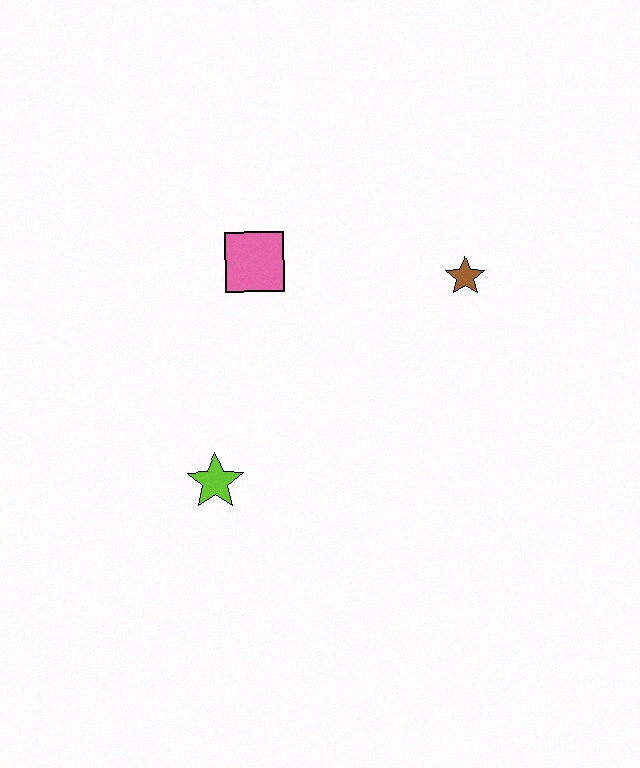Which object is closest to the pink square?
The brown star is closest to the pink square.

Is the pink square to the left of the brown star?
Yes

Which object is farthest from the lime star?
The brown star is farthest from the lime star.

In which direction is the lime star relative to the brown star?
The lime star is to the left of the brown star.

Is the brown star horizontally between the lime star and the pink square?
No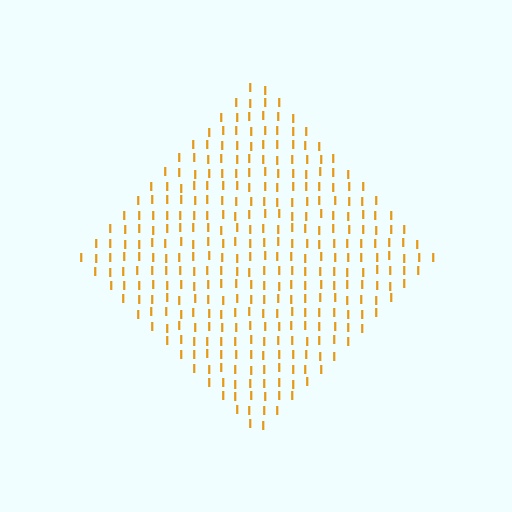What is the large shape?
The large shape is a diamond.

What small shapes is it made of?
It is made of small letter I's.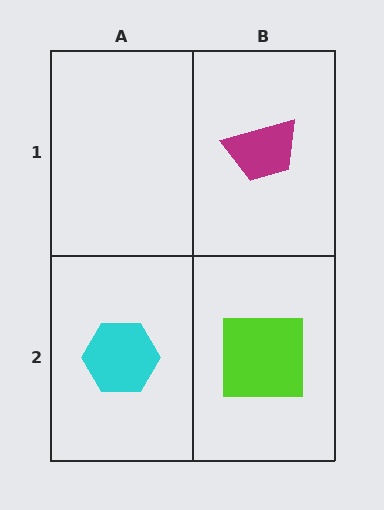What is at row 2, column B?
A lime square.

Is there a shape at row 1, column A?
No, that cell is empty.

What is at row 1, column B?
A magenta trapezoid.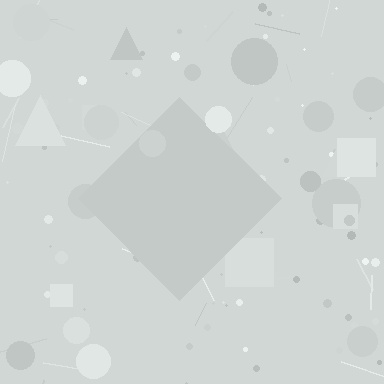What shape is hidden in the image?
A diamond is hidden in the image.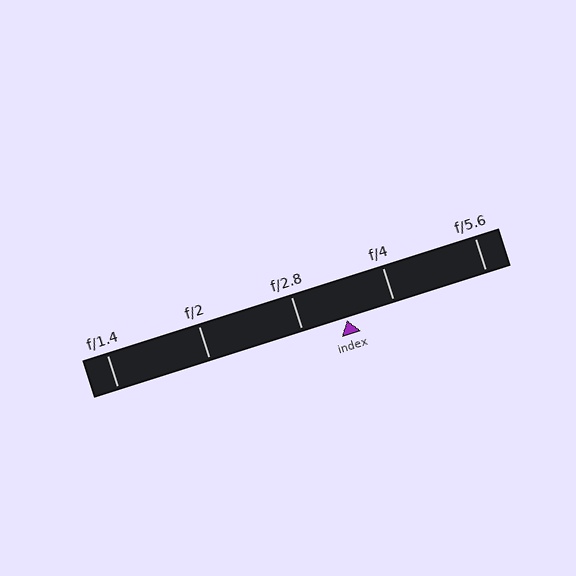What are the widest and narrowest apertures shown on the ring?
The widest aperture shown is f/1.4 and the narrowest is f/5.6.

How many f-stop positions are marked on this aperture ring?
There are 5 f-stop positions marked.